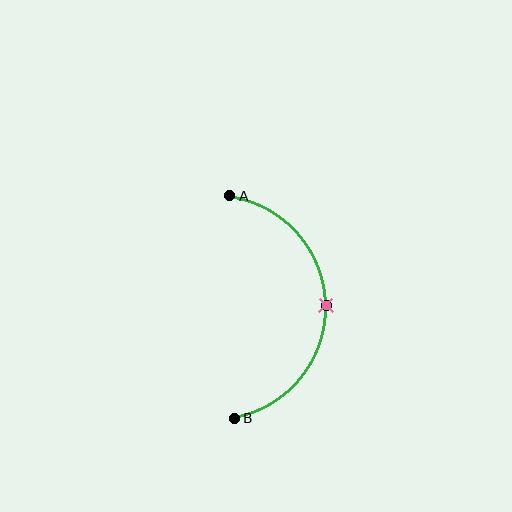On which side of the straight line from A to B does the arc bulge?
The arc bulges to the right of the straight line connecting A and B.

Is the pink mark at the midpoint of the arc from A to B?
Yes. The pink mark lies on the arc at equal arc-length from both A and B — it is the arc midpoint.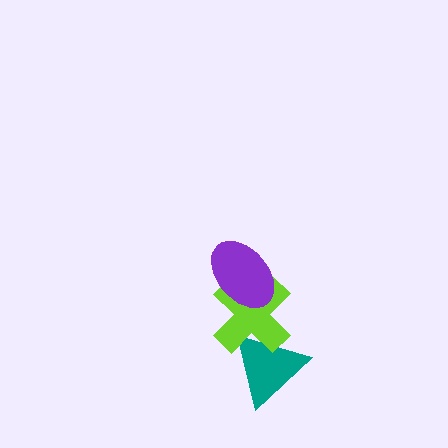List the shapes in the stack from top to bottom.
From top to bottom: the purple ellipse, the lime cross, the teal triangle.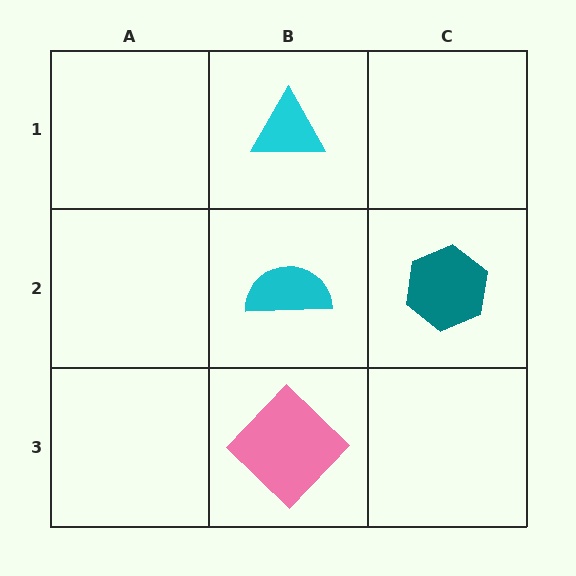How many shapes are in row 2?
2 shapes.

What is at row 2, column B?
A cyan semicircle.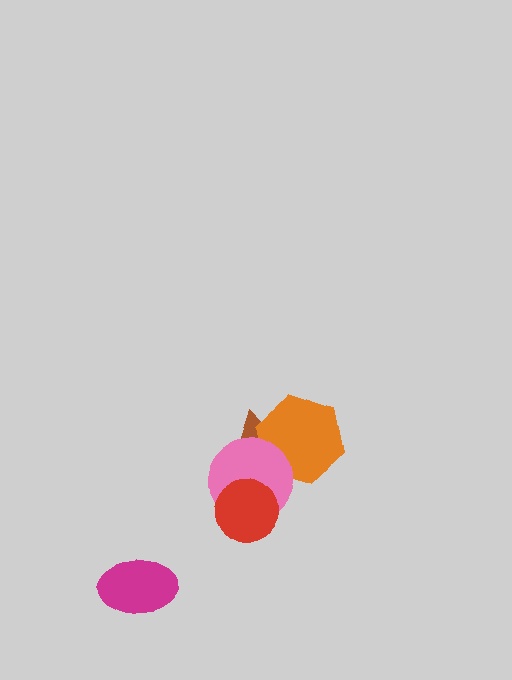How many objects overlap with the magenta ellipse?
0 objects overlap with the magenta ellipse.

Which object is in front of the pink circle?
The red circle is in front of the pink circle.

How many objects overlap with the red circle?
1 object overlaps with the red circle.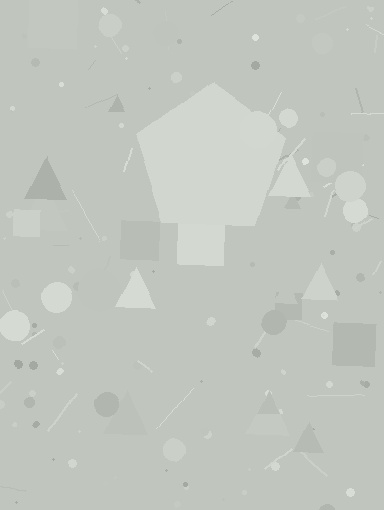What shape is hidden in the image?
A pentagon is hidden in the image.